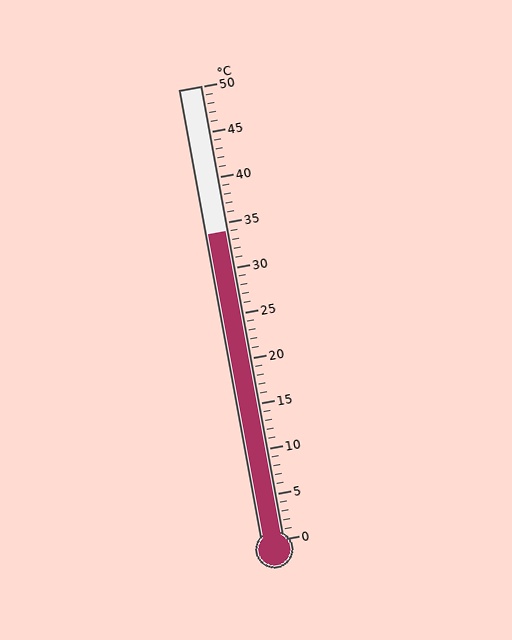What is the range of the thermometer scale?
The thermometer scale ranges from 0°C to 50°C.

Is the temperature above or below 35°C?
The temperature is below 35°C.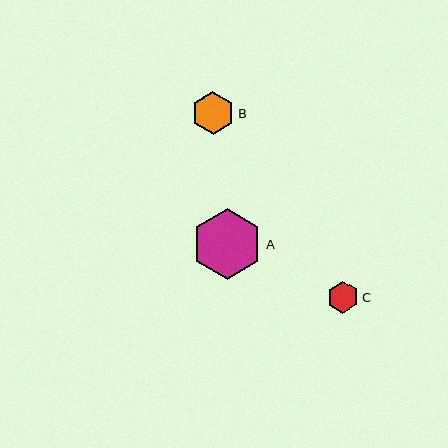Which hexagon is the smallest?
Hexagon C is the smallest with a size of approximately 32 pixels.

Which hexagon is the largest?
Hexagon A is the largest with a size of approximately 71 pixels.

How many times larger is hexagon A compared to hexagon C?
Hexagon A is approximately 2.3 times the size of hexagon C.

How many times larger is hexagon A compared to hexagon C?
Hexagon A is approximately 2.3 times the size of hexagon C.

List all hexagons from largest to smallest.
From largest to smallest: A, B, C.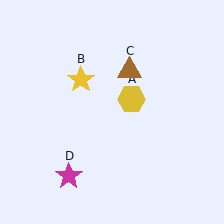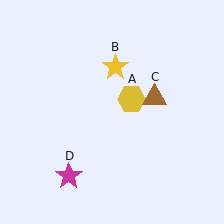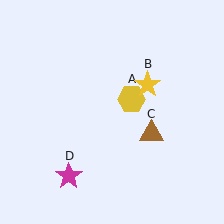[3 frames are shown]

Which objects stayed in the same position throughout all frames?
Yellow hexagon (object A) and magenta star (object D) remained stationary.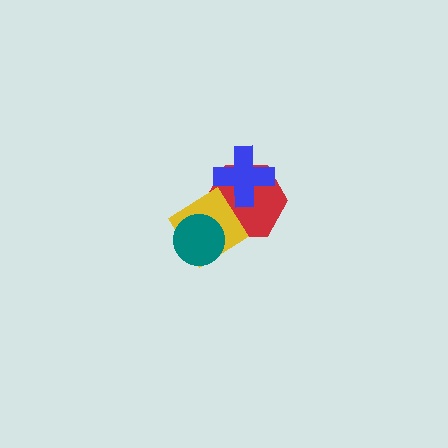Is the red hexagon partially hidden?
Yes, it is partially covered by another shape.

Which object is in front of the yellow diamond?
The teal circle is in front of the yellow diamond.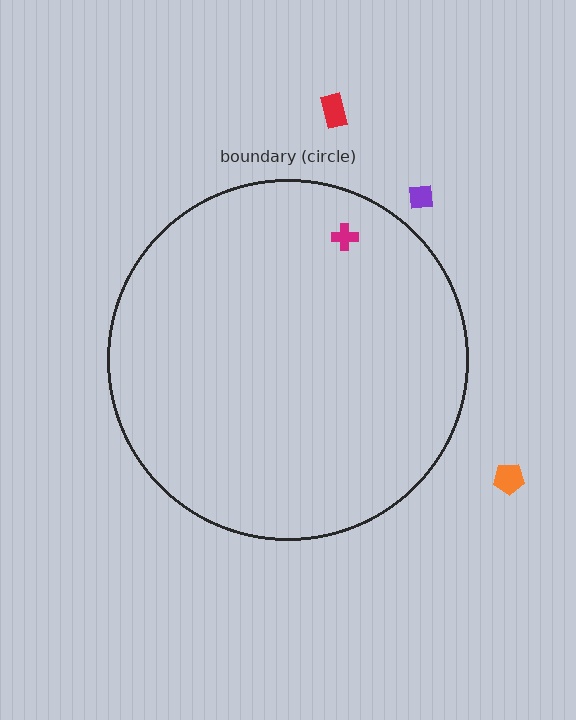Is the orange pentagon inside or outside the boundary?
Outside.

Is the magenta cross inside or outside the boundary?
Inside.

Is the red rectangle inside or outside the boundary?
Outside.